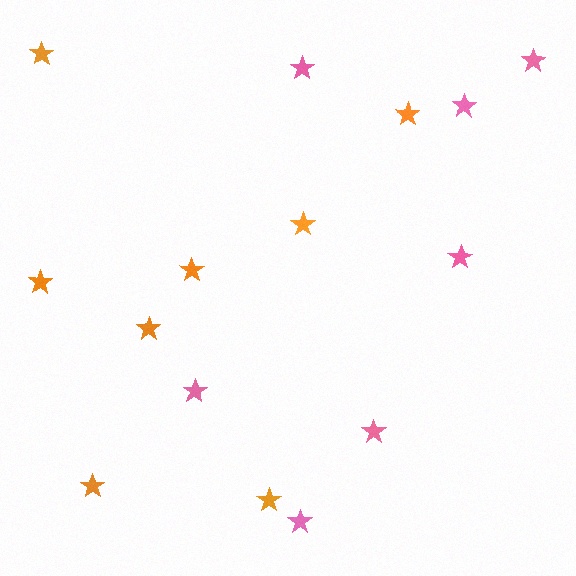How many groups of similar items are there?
There are 2 groups: one group of orange stars (8) and one group of pink stars (7).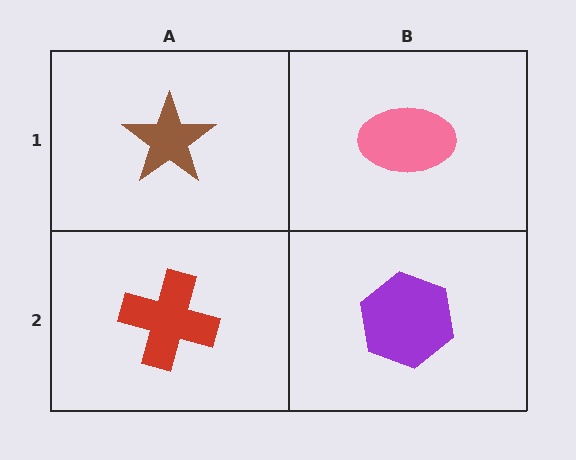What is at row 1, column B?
A pink ellipse.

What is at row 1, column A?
A brown star.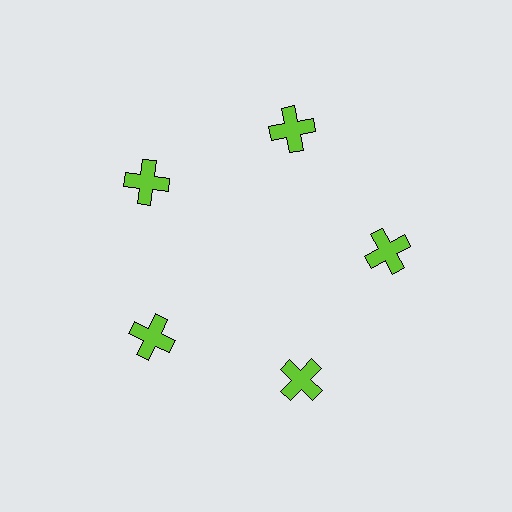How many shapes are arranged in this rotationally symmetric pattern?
There are 5 shapes, arranged in 5 groups of 1.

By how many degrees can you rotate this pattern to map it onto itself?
The pattern maps onto itself every 72 degrees of rotation.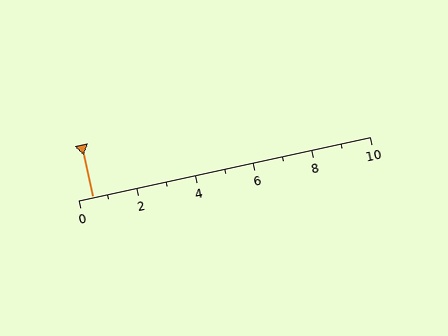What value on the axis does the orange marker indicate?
The marker indicates approximately 0.5.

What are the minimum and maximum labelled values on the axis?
The axis runs from 0 to 10.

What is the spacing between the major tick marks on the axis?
The major ticks are spaced 2 apart.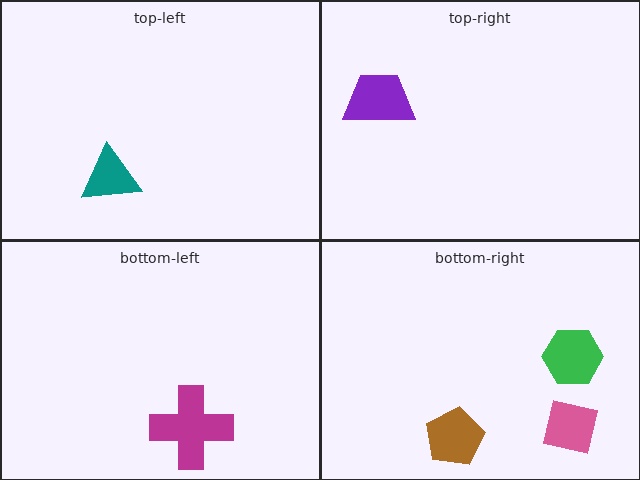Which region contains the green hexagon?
The bottom-right region.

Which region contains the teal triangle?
The top-left region.